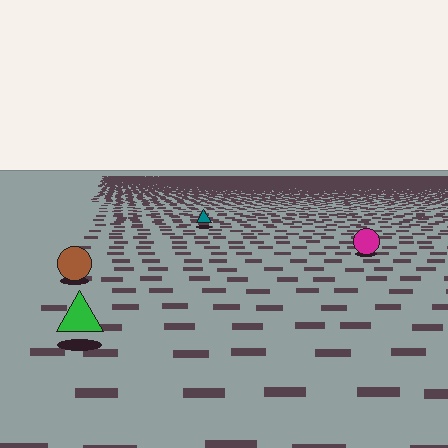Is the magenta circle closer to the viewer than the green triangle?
No. The green triangle is closer — you can tell from the texture gradient: the ground texture is coarser near it.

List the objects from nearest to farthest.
From nearest to farthest: the green triangle, the brown circle, the magenta circle, the teal triangle.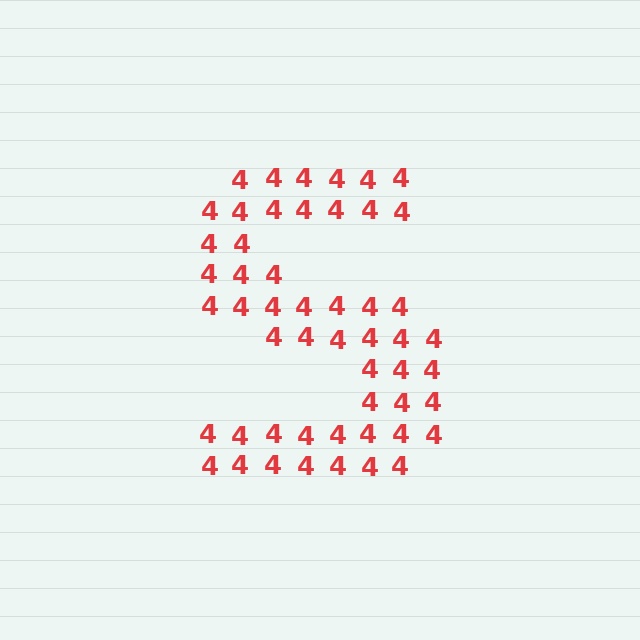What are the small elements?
The small elements are digit 4's.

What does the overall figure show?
The overall figure shows the letter S.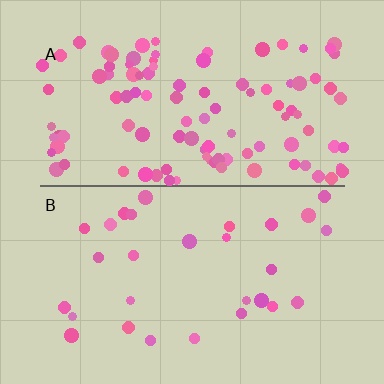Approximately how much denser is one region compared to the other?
Approximately 3.6× — region A over region B.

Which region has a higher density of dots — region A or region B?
A (the top).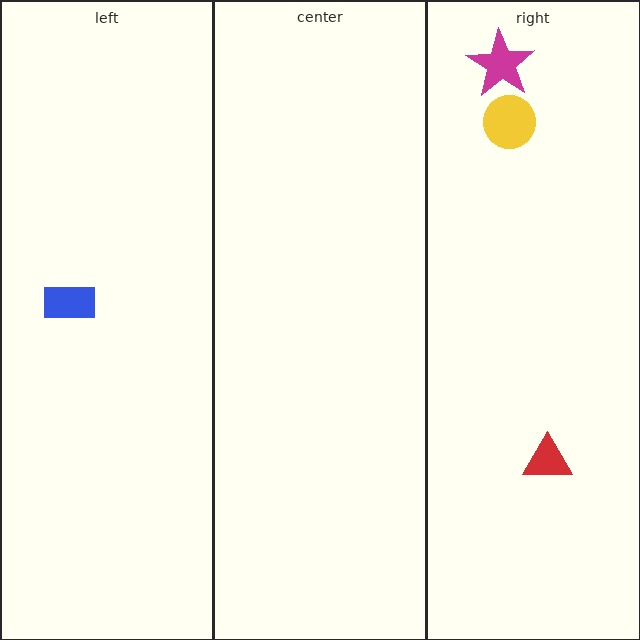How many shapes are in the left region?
1.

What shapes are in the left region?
The blue rectangle.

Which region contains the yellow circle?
The right region.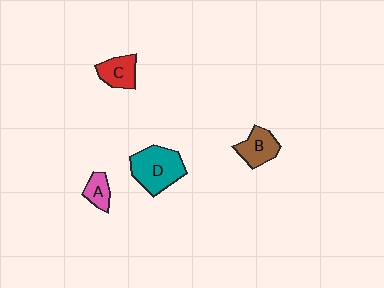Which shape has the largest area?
Shape D (teal).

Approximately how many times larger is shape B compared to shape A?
Approximately 1.5 times.